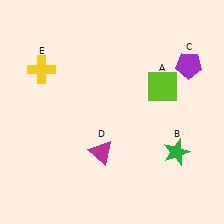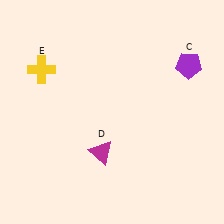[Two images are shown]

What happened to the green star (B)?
The green star (B) was removed in Image 2. It was in the bottom-right area of Image 1.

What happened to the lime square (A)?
The lime square (A) was removed in Image 2. It was in the top-right area of Image 1.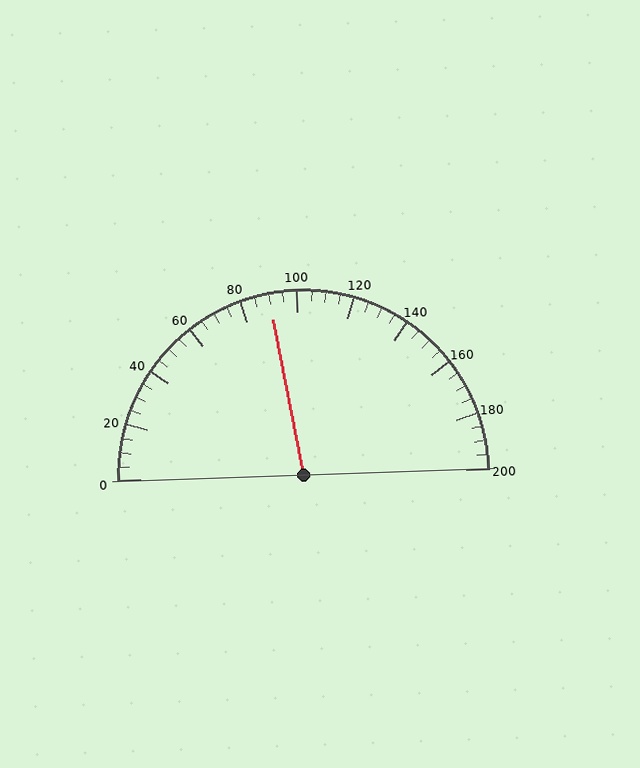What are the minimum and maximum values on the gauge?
The gauge ranges from 0 to 200.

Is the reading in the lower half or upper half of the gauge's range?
The reading is in the lower half of the range (0 to 200).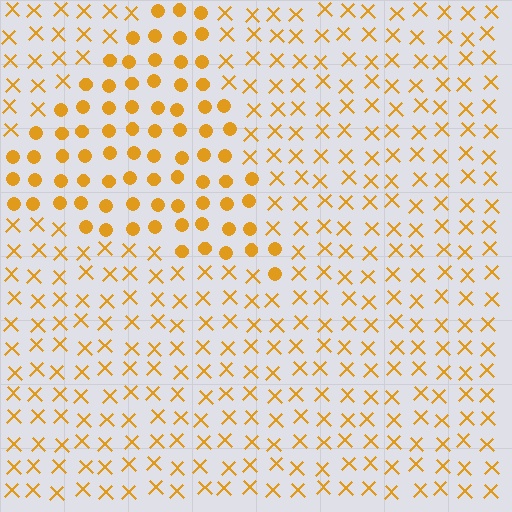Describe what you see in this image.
The image is filled with small orange elements arranged in a uniform grid. A triangle-shaped region contains circles, while the surrounding area contains X marks. The boundary is defined purely by the change in element shape.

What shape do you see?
I see a triangle.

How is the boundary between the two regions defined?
The boundary is defined by a change in element shape: circles inside vs. X marks outside. All elements share the same color and spacing.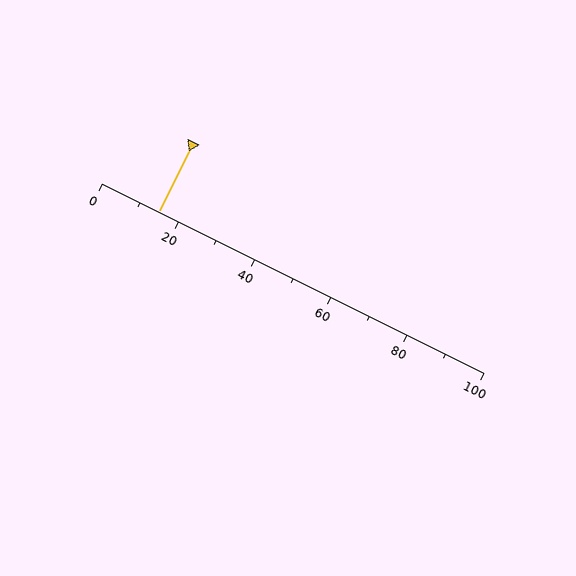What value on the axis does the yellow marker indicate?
The marker indicates approximately 15.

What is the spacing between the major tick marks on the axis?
The major ticks are spaced 20 apart.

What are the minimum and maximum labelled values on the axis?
The axis runs from 0 to 100.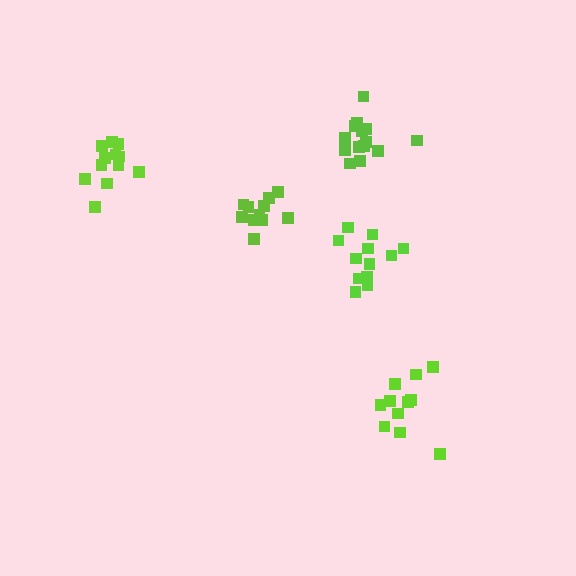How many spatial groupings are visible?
There are 5 spatial groupings.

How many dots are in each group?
Group 1: 12 dots, Group 2: 11 dots, Group 3: 14 dots, Group 4: 12 dots, Group 5: 11 dots (60 total).